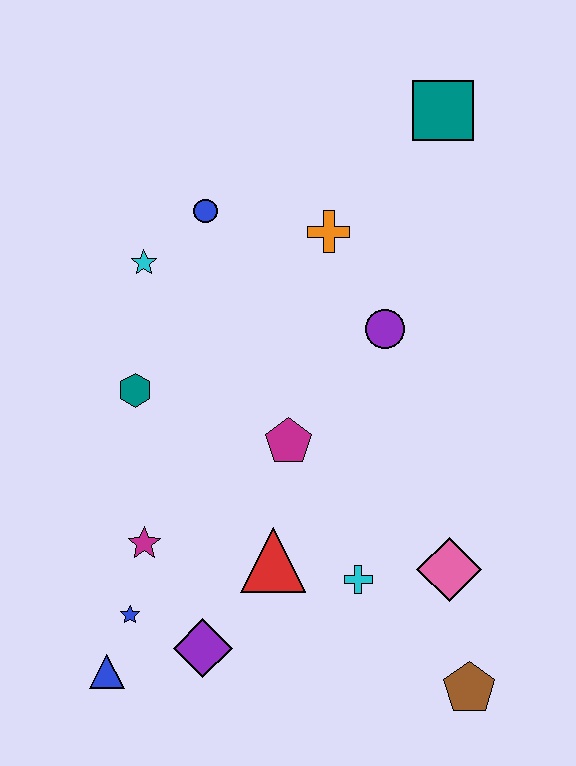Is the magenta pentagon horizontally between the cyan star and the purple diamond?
No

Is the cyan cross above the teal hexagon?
No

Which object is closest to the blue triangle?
The blue star is closest to the blue triangle.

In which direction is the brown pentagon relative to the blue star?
The brown pentagon is to the right of the blue star.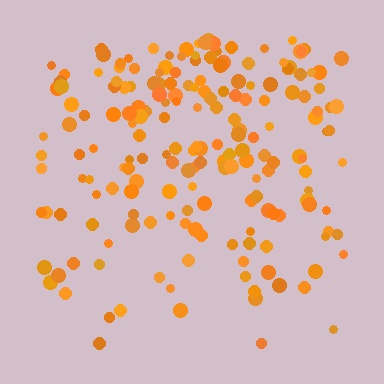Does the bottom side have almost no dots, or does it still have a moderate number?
Still a moderate number, just noticeably fewer than the top.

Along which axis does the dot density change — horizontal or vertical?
Vertical.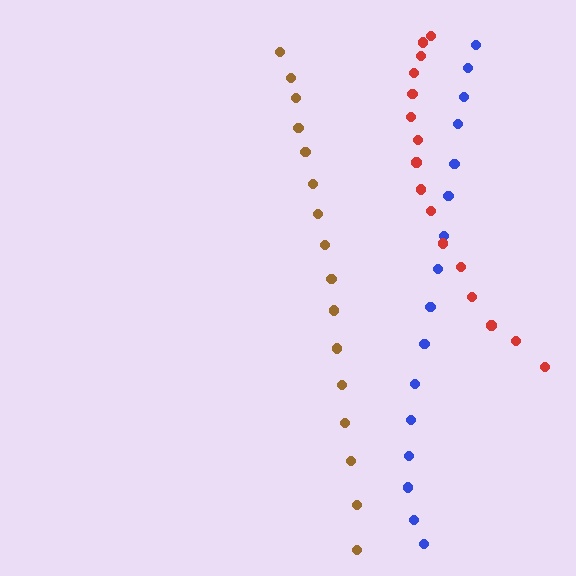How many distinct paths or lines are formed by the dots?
There are 3 distinct paths.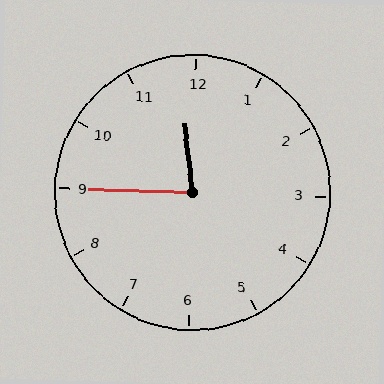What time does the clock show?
11:45.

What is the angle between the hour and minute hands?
Approximately 82 degrees.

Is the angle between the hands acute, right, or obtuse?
It is acute.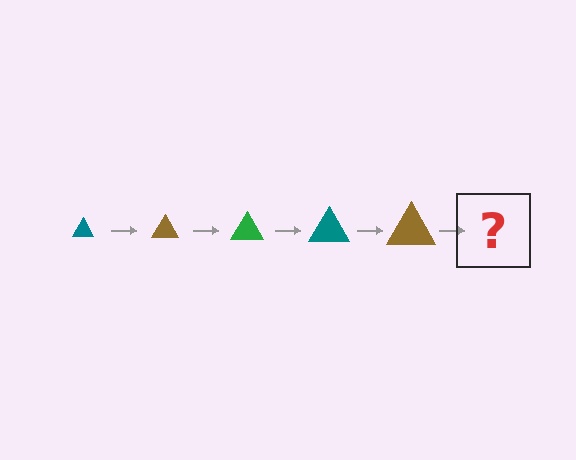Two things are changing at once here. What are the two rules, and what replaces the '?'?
The two rules are that the triangle grows larger each step and the color cycles through teal, brown, and green. The '?' should be a green triangle, larger than the previous one.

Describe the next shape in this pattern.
It should be a green triangle, larger than the previous one.